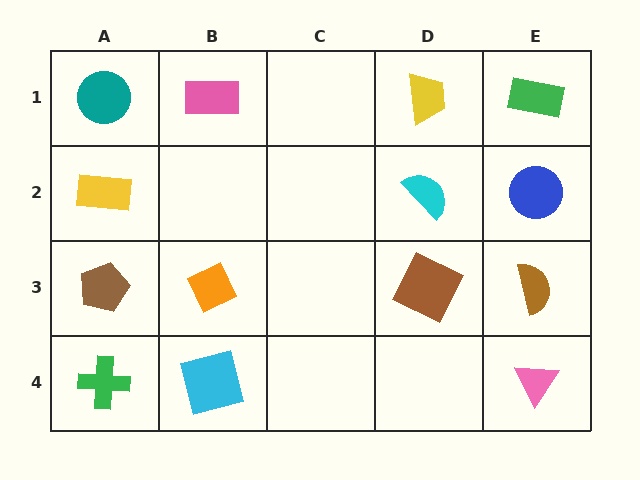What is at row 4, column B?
A cyan square.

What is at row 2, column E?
A blue circle.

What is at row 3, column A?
A brown pentagon.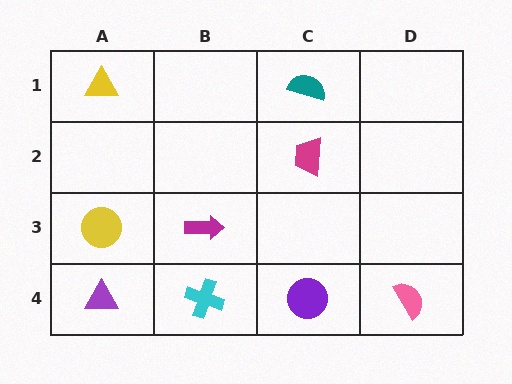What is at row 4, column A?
A purple triangle.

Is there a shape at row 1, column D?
No, that cell is empty.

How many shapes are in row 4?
4 shapes.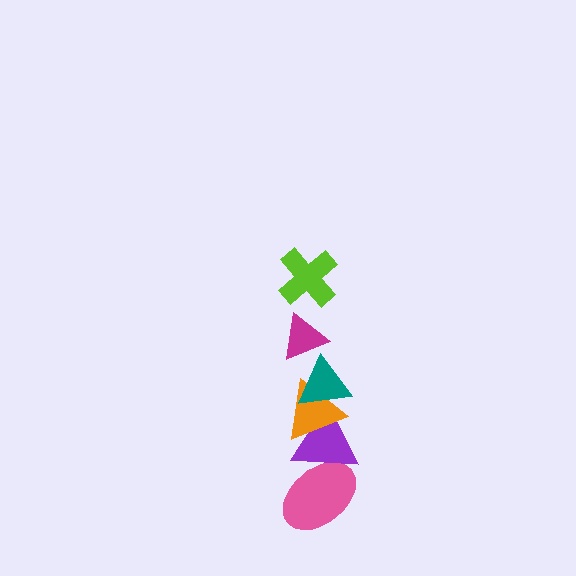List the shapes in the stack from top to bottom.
From top to bottom: the lime cross, the magenta triangle, the teal triangle, the orange triangle, the purple triangle, the pink ellipse.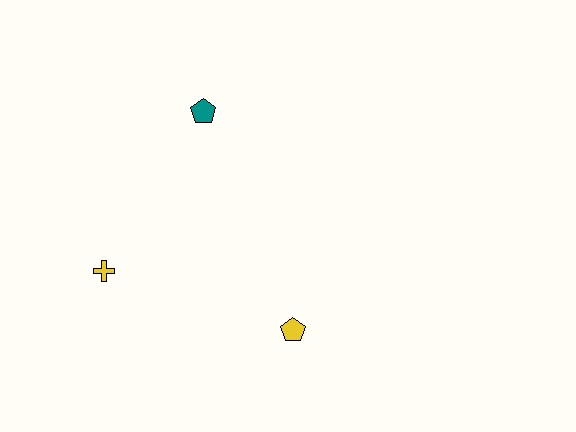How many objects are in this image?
There are 3 objects.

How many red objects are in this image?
There are no red objects.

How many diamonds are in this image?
There are no diamonds.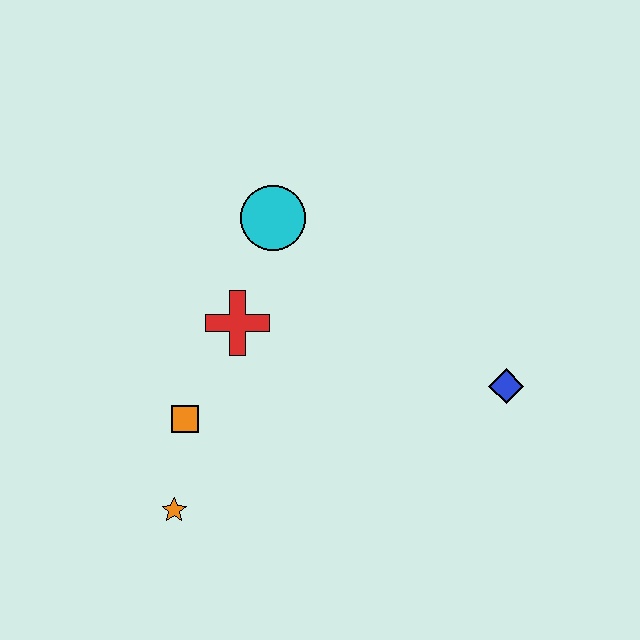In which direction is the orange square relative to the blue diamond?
The orange square is to the left of the blue diamond.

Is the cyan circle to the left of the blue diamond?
Yes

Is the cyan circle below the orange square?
No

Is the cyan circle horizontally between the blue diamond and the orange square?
Yes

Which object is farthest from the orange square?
The blue diamond is farthest from the orange square.